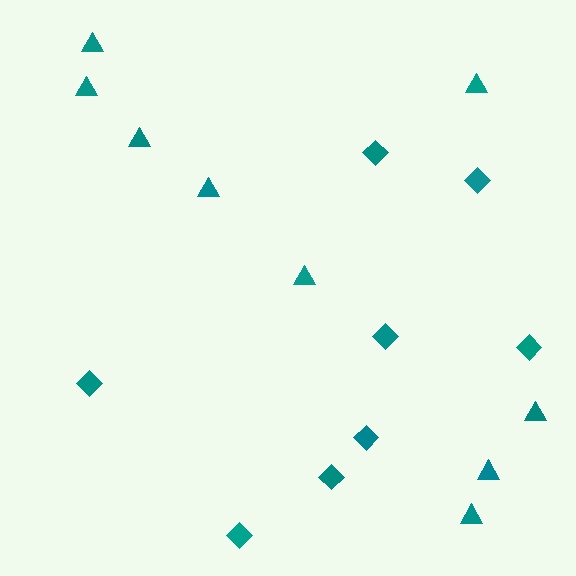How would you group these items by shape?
There are 2 groups: one group of diamonds (8) and one group of triangles (9).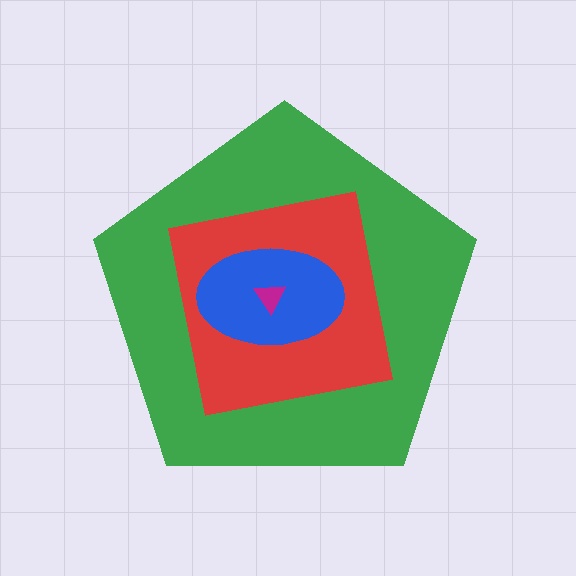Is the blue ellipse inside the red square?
Yes.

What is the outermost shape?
The green pentagon.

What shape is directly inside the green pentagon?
The red square.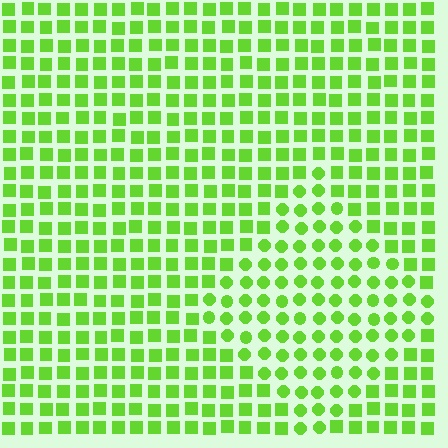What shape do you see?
I see a diamond.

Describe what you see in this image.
The image is filled with small lime elements arranged in a uniform grid. A diamond-shaped region contains circles, while the surrounding area contains squares. The boundary is defined purely by the change in element shape.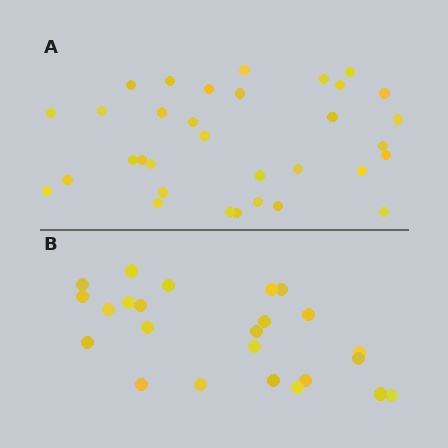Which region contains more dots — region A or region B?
Region A (the top region) has more dots.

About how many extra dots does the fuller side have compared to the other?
Region A has roughly 8 or so more dots than region B.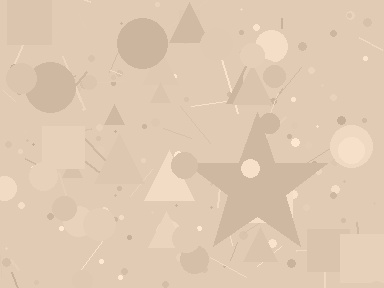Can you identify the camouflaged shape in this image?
The camouflaged shape is a star.